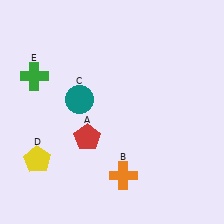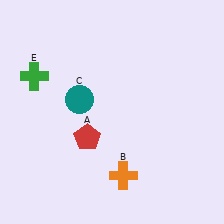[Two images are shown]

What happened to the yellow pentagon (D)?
The yellow pentagon (D) was removed in Image 2. It was in the bottom-left area of Image 1.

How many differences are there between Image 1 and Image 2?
There is 1 difference between the two images.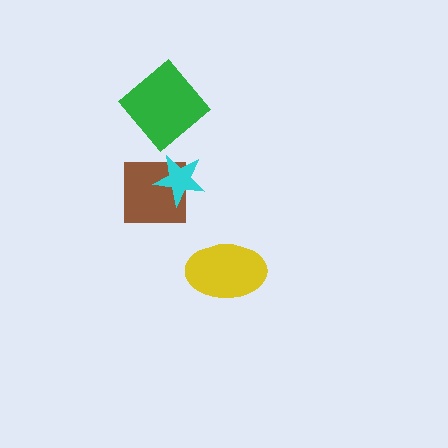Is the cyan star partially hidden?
No, no other shape covers it.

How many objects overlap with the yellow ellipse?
0 objects overlap with the yellow ellipse.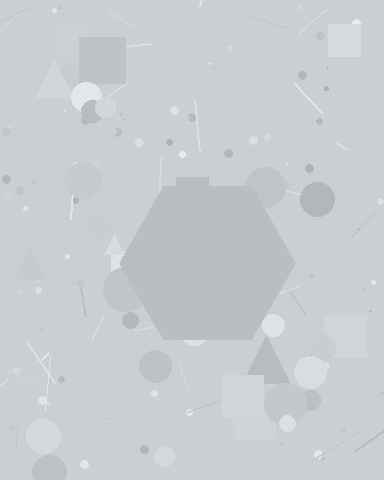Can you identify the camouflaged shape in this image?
The camouflaged shape is a hexagon.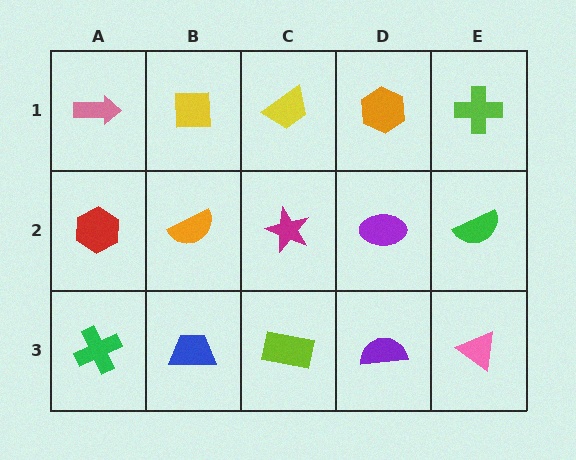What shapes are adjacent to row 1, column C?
A magenta star (row 2, column C), a yellow square (row 1, column B), an orange hexagon (row 1, column D).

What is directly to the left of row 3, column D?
A lime rectangle.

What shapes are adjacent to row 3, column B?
An orange semicircle (row 2, column B), a green cross (row 3, column A), a lime rectangle (row 3, column C).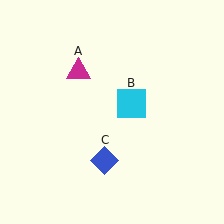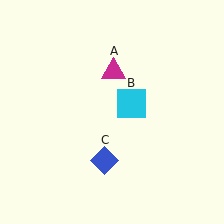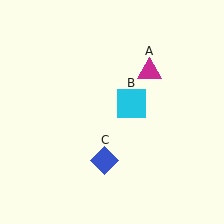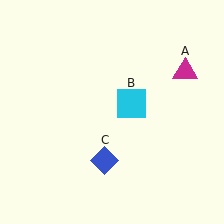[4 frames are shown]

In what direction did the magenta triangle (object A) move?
The magenta triangle (object A) moved right.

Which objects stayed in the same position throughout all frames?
Cyan square (object B) and blue diamond (object C) remained stationary.